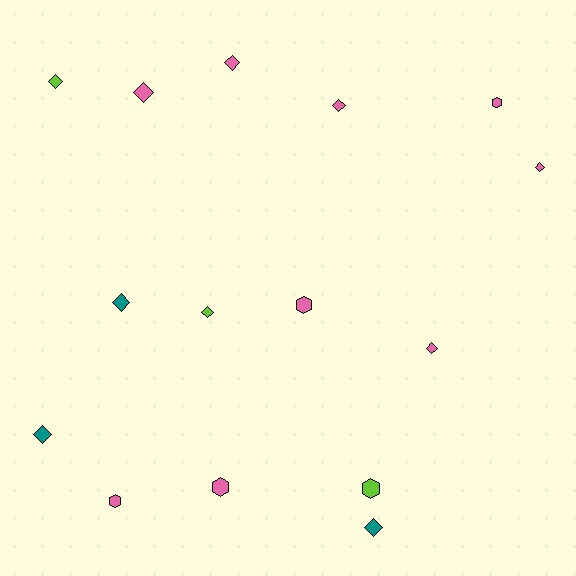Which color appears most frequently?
Pink, with 9 objects.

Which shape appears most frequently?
Diamond, with 10 objects.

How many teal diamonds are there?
There are 3 teal diamonds.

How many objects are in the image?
There are 15 objects.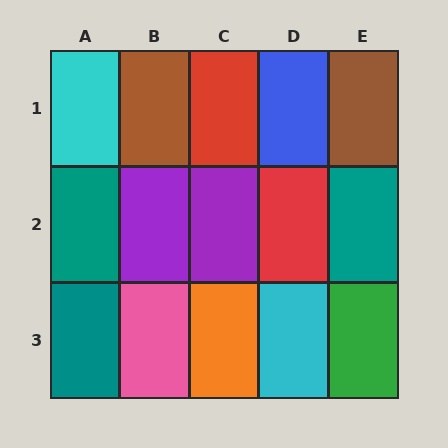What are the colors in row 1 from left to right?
Cyan, brown, red, blue, brown.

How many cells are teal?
3 cells are teal.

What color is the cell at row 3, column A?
Teal.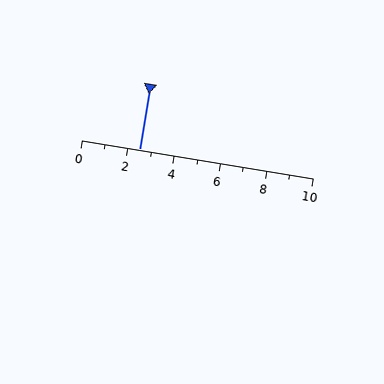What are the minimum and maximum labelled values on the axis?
The axis runs from 0 to 10.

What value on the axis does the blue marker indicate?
The marker indicates approximately 2.5.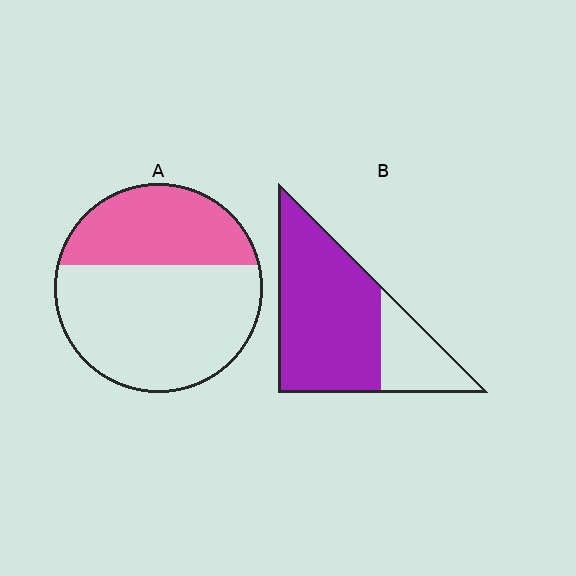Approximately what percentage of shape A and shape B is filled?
A is approximately 35% and B is approximately 75%.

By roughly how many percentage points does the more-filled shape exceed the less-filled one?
By roughly 40 percentage points (B over A).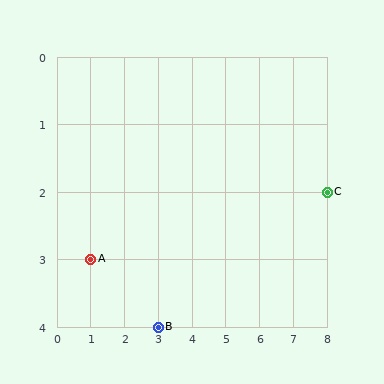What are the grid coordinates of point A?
Point A is at grid coordinates (1, 3).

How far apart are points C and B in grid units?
Points C and B are 5 columns and 2 rows apart (about 5.4 grid units diagonally).